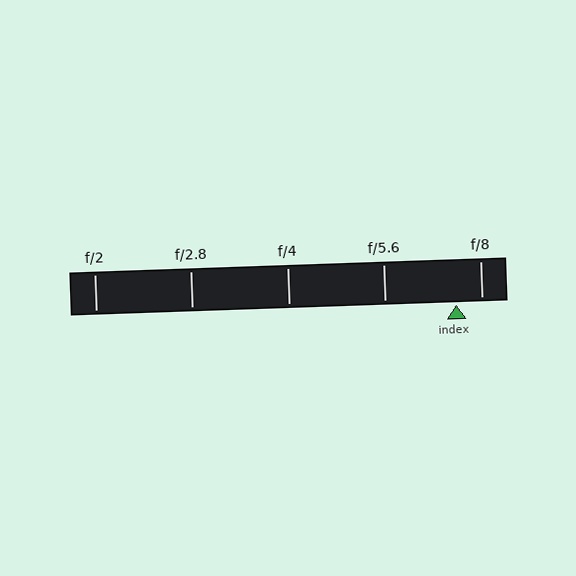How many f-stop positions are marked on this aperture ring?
There are 5 f-stop positions marked.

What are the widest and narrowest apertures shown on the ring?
The widest aperture shown is f/2 and the narrowest is f/8.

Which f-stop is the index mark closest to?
The index mark is closest to f/8.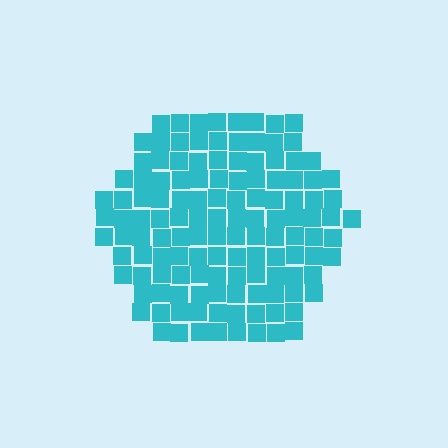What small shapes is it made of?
It is made of small squares.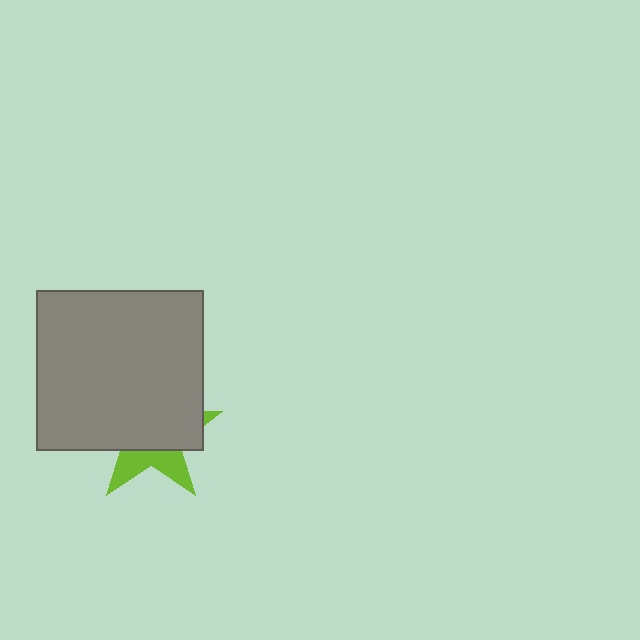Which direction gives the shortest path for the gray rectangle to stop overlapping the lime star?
Moving up gives the shortest separation.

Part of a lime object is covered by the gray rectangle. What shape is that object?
It is a star.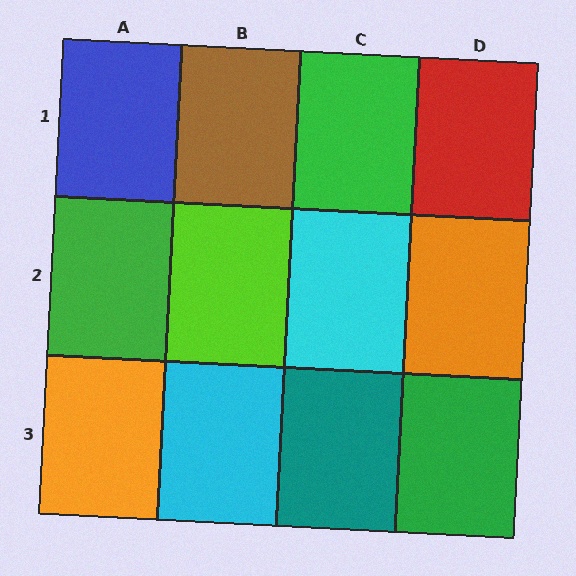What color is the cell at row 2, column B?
Lime.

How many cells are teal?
1 cell is teal.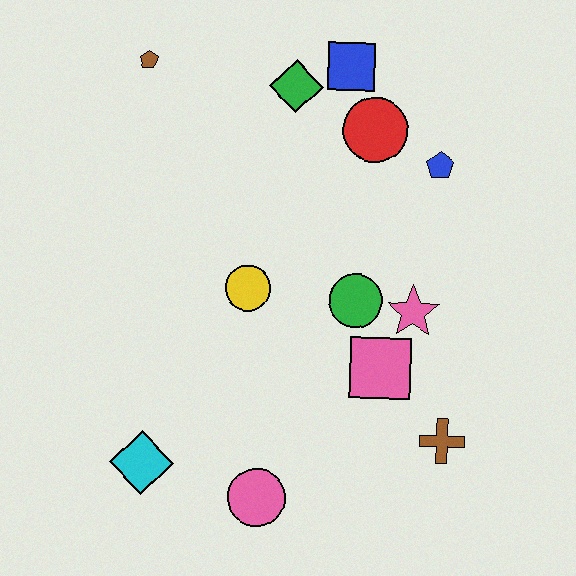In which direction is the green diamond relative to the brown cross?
The green diamond is above the brown cross.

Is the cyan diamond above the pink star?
No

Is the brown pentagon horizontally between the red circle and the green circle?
No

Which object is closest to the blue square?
The green diamond is closest to the blue square.